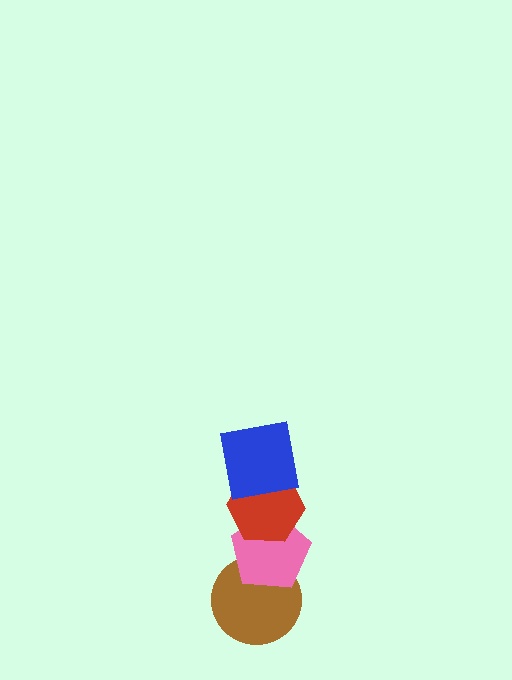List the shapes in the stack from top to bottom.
From top to bottom: the blue square, the red hexagon, the pink pentagon, the brown circle.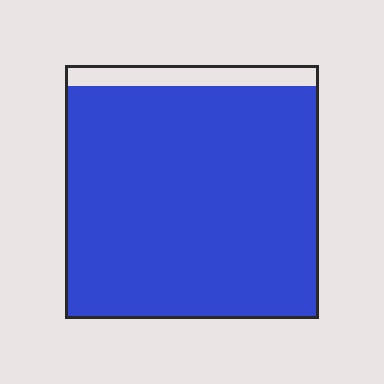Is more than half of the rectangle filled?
Yes.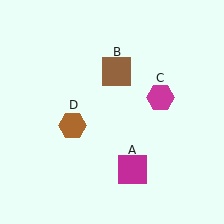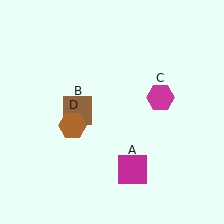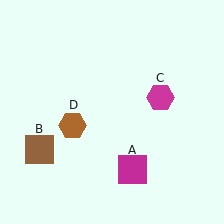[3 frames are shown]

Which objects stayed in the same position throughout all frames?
Magenta square (object A) and magenta hexagon (object C) and brown hexagon (object D) remained stationary.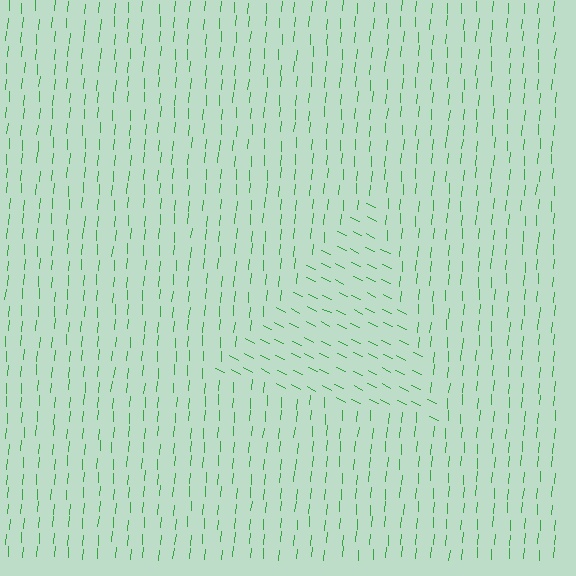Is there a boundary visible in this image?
Yes, there is a texture boundary formed by a change in line orientation.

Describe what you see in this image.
The image is filled with small green line segments. A triangle region in the image has lines oriented differently from the surrounding lines, creating a visible texture boundary.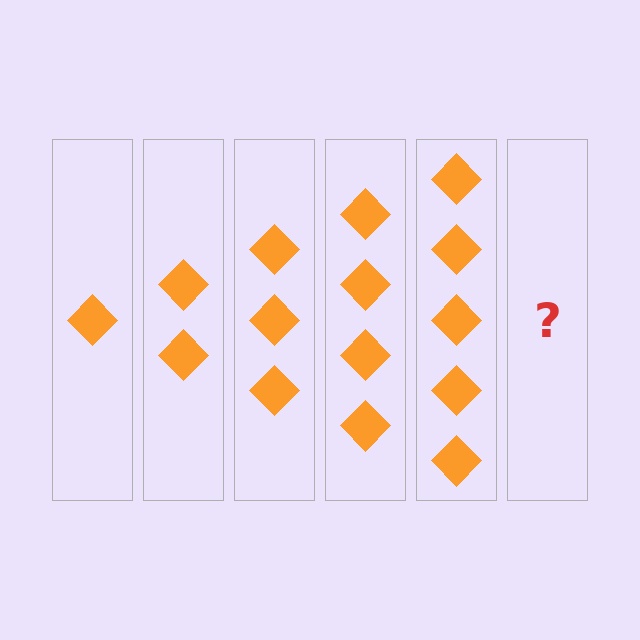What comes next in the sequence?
The next element should be 6 diamonds.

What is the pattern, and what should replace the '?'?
The pattern is that each step adds one more diamond. The '?' should be 6 diamonds.